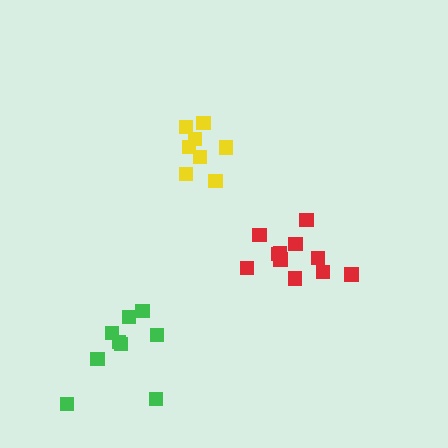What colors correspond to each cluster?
The clusters are colored: yellow, green, red.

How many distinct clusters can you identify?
There are 3 distinct clusters.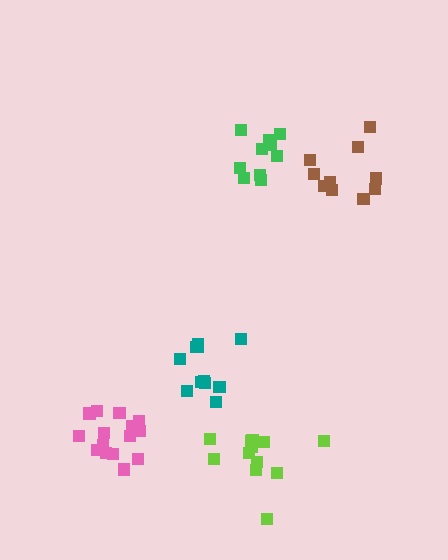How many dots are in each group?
Group 1: 12 dots, Group 2: 10 dots, Group 3: 11 dots, Group 4: 15 dots, Group 5: 10 dots (58 total).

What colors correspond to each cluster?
The clusters are colored: lime, brown, teal, pink, green.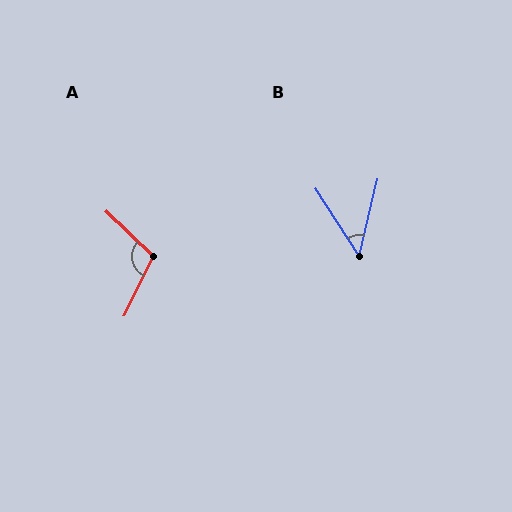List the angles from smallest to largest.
B (47°), A (107°).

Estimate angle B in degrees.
Approximately 47 degrees.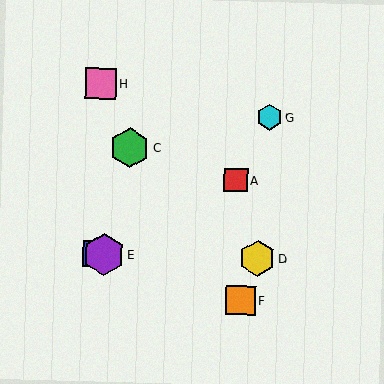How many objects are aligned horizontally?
3 objects (B, D, E) are aligned horizontally.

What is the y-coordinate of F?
Object F is at y≈300.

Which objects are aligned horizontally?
Objects B, D, E are aligned horizontally.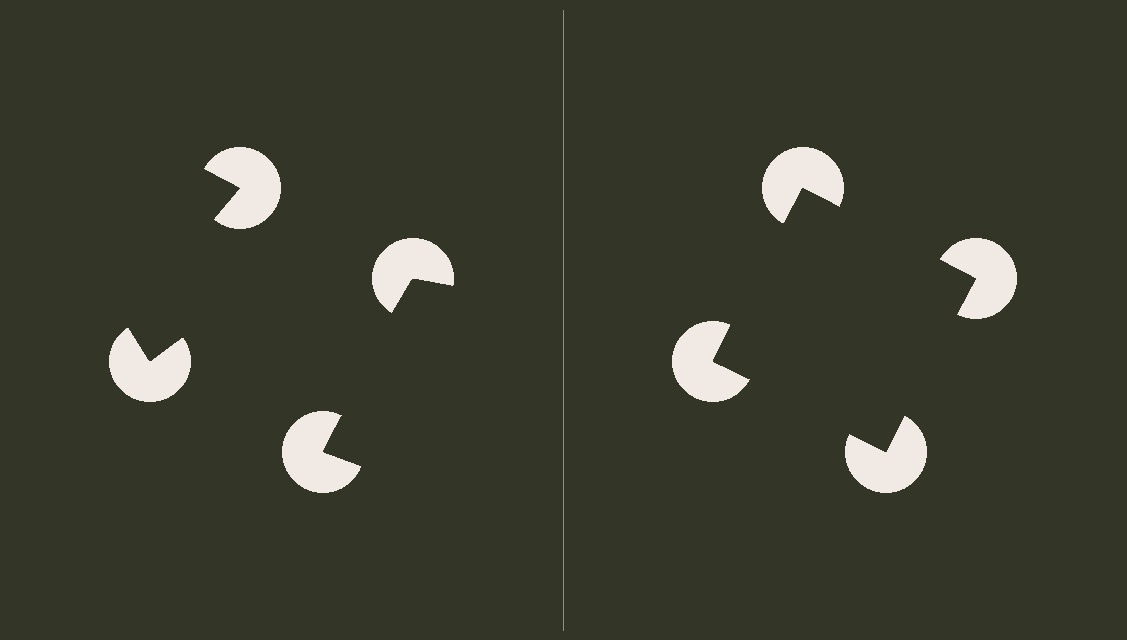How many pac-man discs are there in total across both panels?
8 — 4 on each side.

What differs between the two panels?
The pac-man discs are positioned identically on both sides; only the wedge orientations differ. On the right they align to a square; on the left they are misaligned.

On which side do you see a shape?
An illusory square appears on the right side. On the left side the wedge cuts are rotated, so no coherent shape forms.